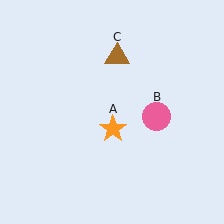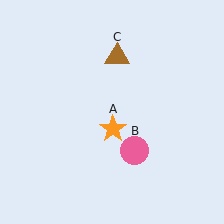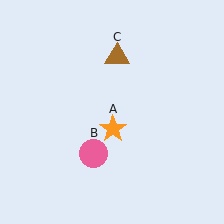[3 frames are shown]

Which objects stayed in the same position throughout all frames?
Orange star (object A) and brown triangle (object C) remained stationary.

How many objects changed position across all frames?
1 object changed position: pink circle (object B).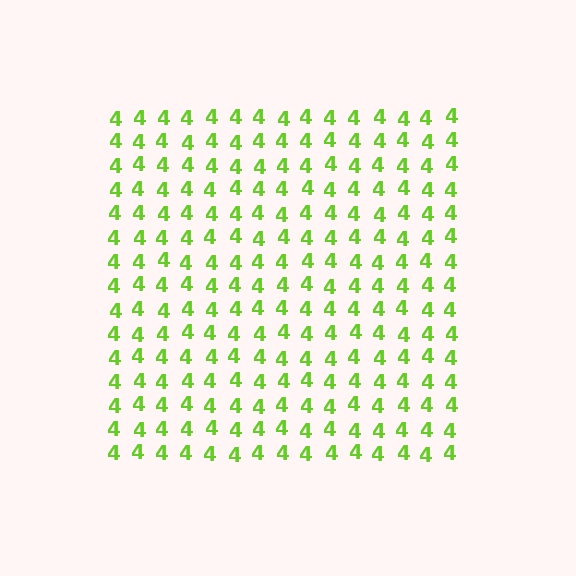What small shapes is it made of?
It is made of small digit 4's.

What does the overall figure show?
The overall figure shows a square.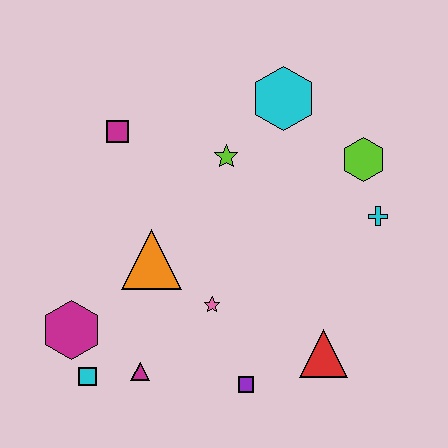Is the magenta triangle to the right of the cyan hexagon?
No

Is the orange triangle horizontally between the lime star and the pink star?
No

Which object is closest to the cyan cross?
The lime hexagon is closest to the cyan cross.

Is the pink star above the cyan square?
Yes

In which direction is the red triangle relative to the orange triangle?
The red triangle is to the right of the orange triangle.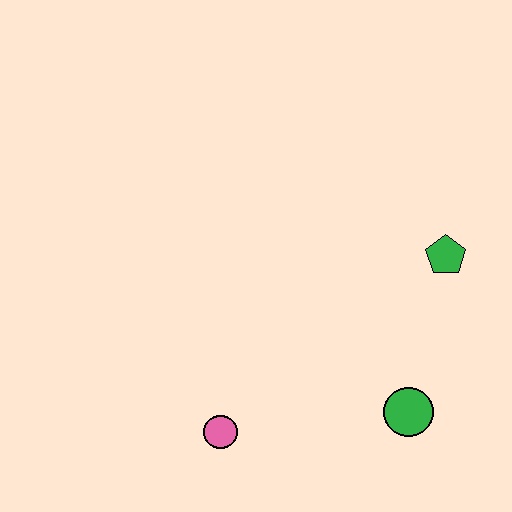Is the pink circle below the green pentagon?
Yes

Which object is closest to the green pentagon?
The green circle is closest to the green pentagon.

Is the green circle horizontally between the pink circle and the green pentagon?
Yes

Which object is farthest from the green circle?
The pink circle is farthest from the green circle.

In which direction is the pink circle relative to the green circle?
The pink circle is to the left of the green circle.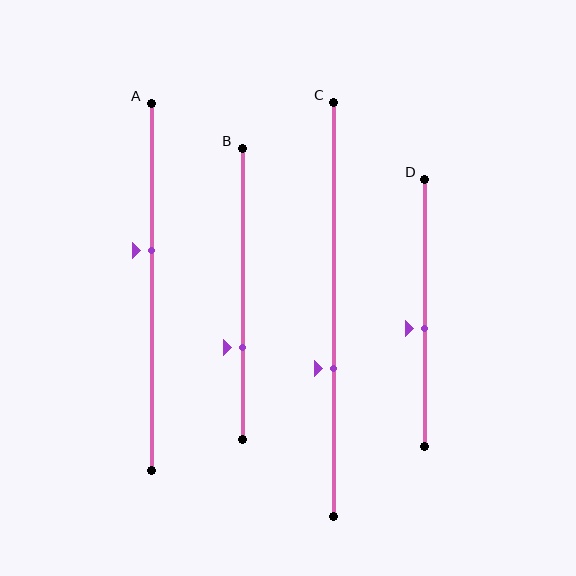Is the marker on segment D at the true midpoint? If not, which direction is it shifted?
No, the marker on segment D is shifted downward by about 6% of the segment length.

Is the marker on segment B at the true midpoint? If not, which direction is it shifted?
No, the marker on segment B is shifted downward by about 18% of the segment length.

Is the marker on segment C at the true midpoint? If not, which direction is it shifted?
No, the marker on segment C is shifted downward by about 14% of the segment length.